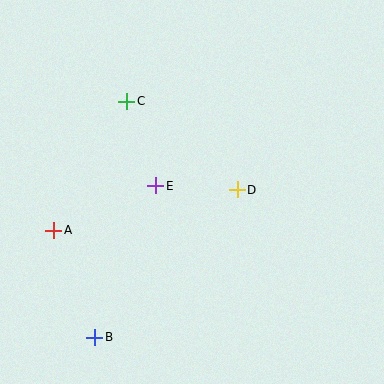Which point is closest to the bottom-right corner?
Point D is closest to the bottom-right corner.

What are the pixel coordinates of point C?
Point C is at (127, 101).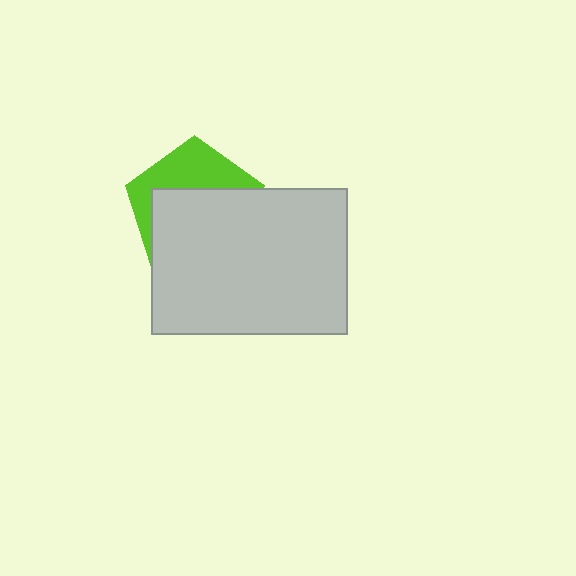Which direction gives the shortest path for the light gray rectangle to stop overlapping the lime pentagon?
Moving down gives the shortest separation.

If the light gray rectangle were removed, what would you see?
You would see the complete lime pentagon.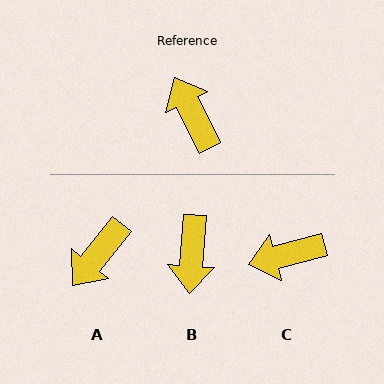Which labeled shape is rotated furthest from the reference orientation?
B, about 149 degrees away.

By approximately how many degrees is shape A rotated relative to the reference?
Approximately 115 degrees counter-clockwise.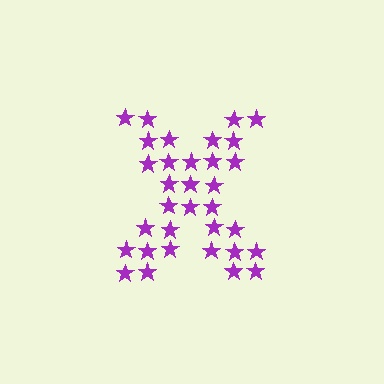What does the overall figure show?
The overall figure shows the letter X.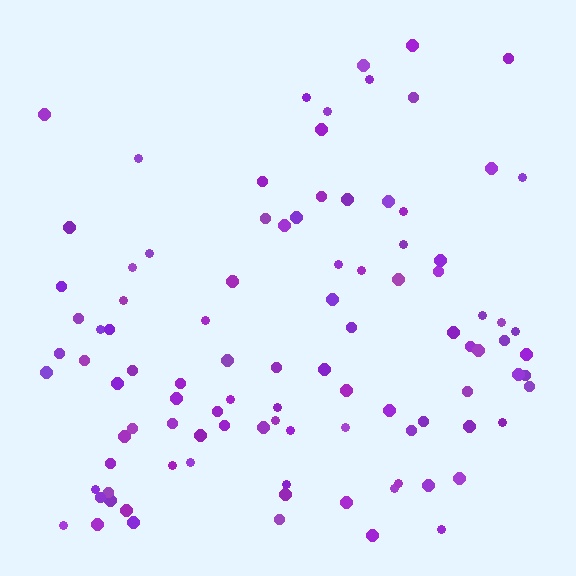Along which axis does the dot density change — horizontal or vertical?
Vertical.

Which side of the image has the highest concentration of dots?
The bottom.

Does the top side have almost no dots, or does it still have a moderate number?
Still a moderate number, just noticeably fewer than the bottom.